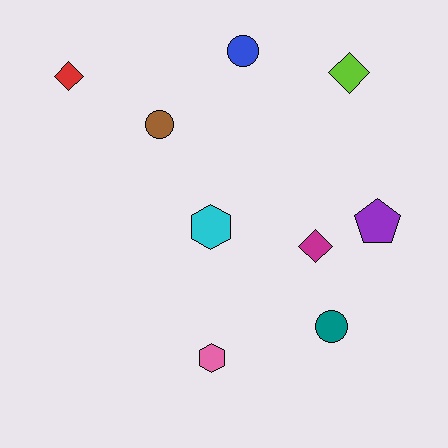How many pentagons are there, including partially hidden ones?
There is 1 pentagon.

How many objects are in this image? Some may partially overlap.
There are 9 objects.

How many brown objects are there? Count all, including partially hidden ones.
There is 1 brown object.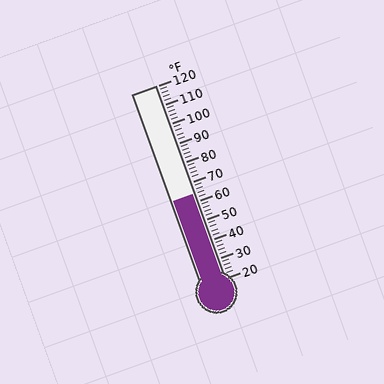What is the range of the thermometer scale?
The thermometer scale ranges from 20°F to 120°F.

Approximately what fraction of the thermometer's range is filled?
The thermometer is filled to approximately 45% of its range.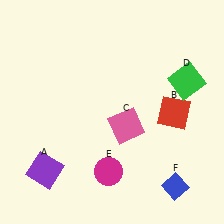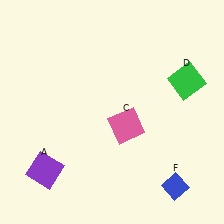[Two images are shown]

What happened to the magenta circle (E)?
The magenta circle (E) was removed in Image 2. It was in the bottom-left area of Image 1.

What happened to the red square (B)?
The red square (B) was removed in Image 2. It was in the bottom-right area of Image 1.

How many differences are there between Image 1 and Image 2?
There are 2 differences between the two images.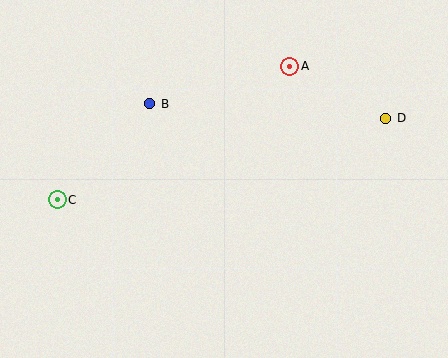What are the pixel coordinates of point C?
Point C is at (57, 200).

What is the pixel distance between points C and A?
The distance between C and A is 268 pixels.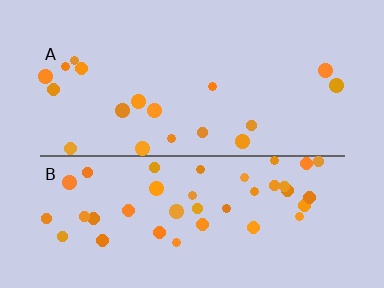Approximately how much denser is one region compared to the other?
Approximately 2.2× — region B over region A.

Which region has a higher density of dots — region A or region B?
B (the bottom).